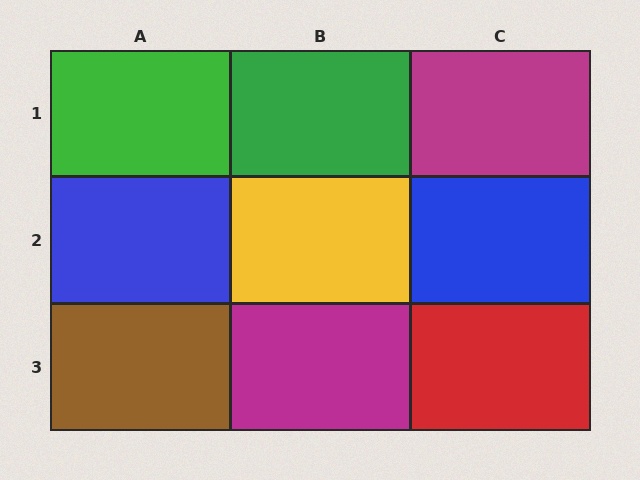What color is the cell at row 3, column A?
Brown.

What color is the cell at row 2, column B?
Yellow.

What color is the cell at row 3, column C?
Red.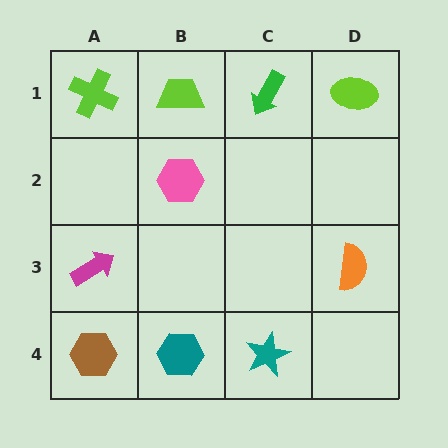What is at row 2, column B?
A pink hexagon.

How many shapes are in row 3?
2 shapes.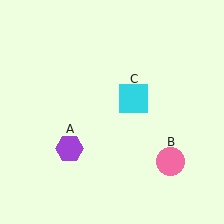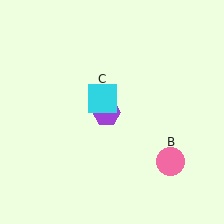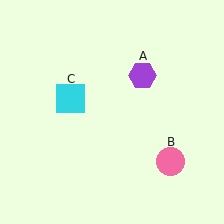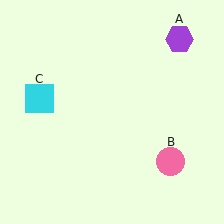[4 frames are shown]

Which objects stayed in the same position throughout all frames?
Pink circle (object B) remained stationary.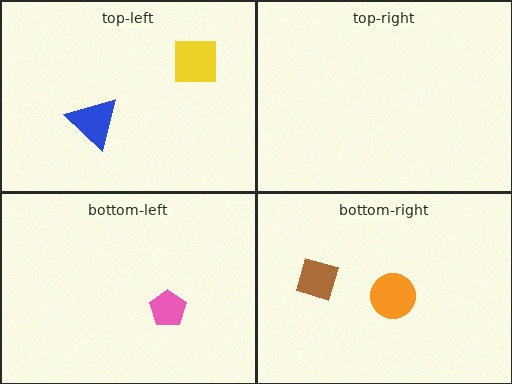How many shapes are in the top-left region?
2.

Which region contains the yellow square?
The top-left region.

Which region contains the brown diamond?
The bottom-right region.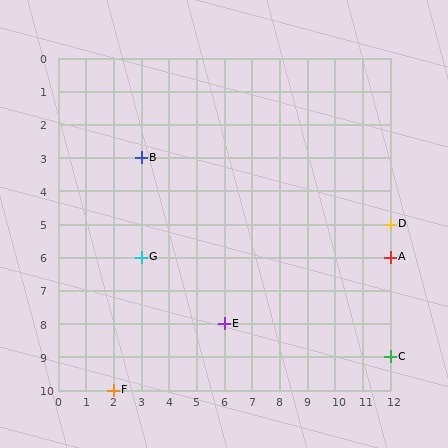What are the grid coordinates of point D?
Point D is at grid coordinates (12, 5).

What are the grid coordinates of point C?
Point C is at grid coordinates (12, 9).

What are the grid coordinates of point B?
Point B is at grid coordinates (3, 3).